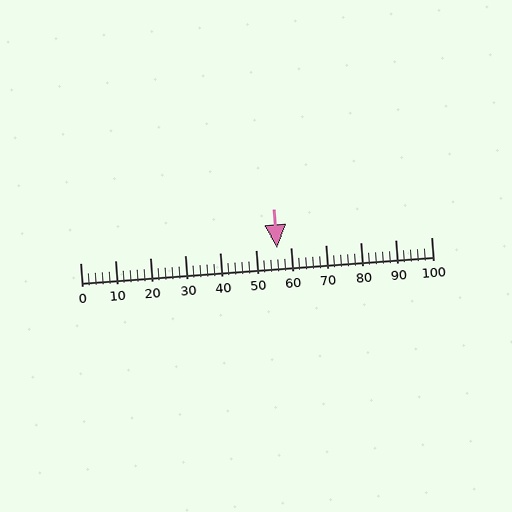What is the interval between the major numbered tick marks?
The major tick marks are spaced 10 units apart.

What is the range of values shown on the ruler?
The ruler shows values from 0 to 100.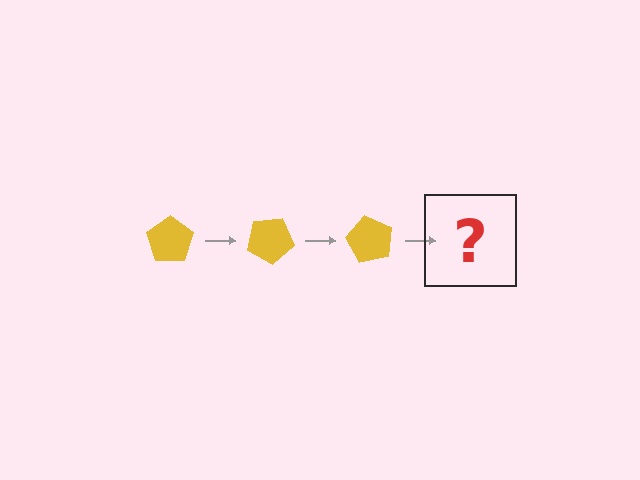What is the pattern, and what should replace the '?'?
The pattern is that the pentagon rotates 30 degrees each step. The '?' should be a yellow pentagon rotated 90 degrees.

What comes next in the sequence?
The next element should be a yellow pentagon rotated 90 degrees.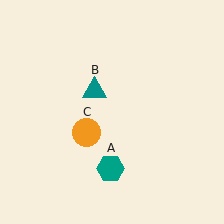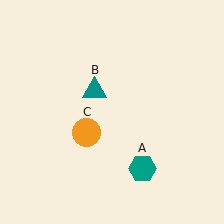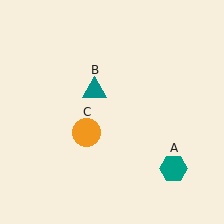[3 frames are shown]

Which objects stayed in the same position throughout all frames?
Teal triangle (object B) and orange circle (object C) remained stationary.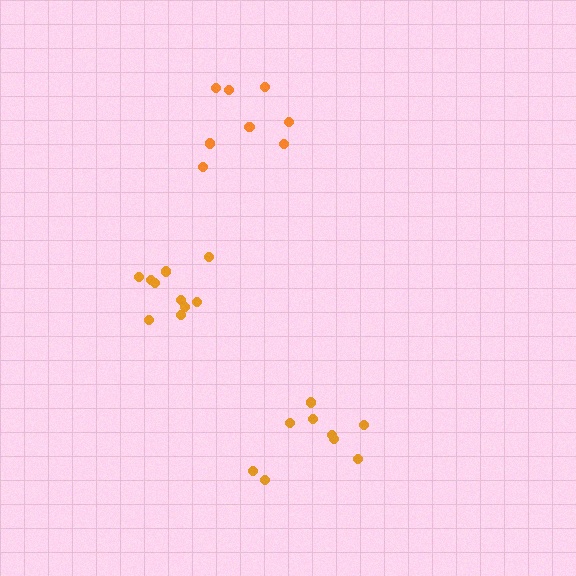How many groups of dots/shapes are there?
There are 3 groups.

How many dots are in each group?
Group 1: 9 dots, Group 2: 8 dots, Group 3: 10 dots (27 total).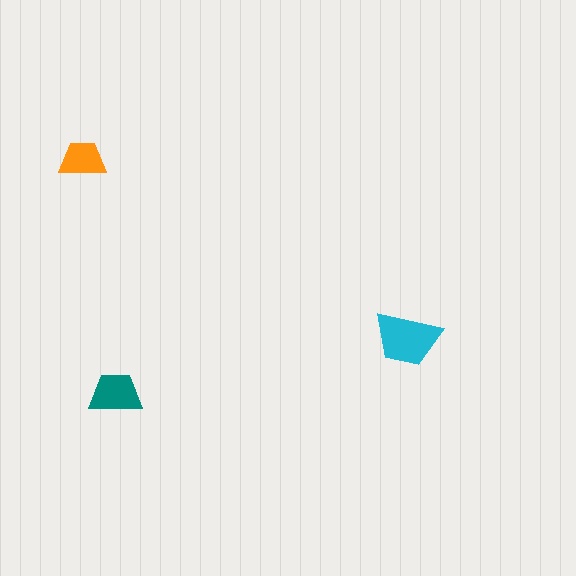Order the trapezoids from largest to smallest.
the cyan one, the teal one, the orange one.